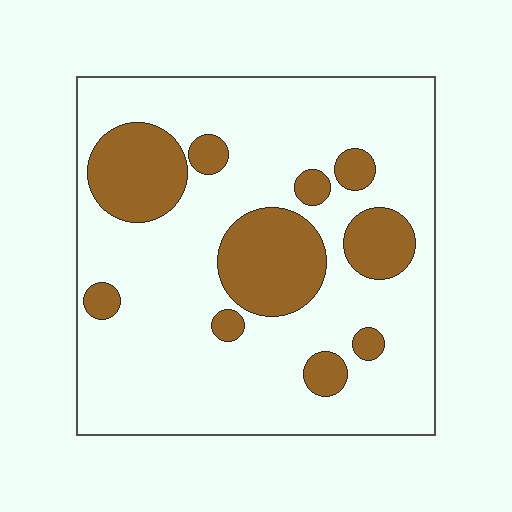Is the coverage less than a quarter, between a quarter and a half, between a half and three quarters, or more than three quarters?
Less than a quarter.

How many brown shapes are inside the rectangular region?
10.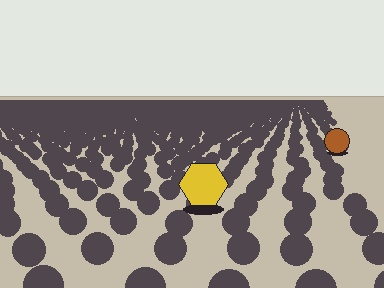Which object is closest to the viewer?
The yellow hexagon is closest. The texture marks near it are larger and more spread out.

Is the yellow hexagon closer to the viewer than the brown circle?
Yes. The yellow hexagon is closer — you can tell from the texture gradient: the ground texture is coarser near it.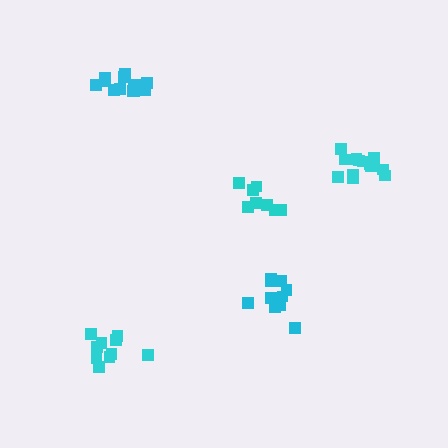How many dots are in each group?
Group 1: 13 dots, Group 2: 8 dots, Group 3: 13 dots, Group 4: 13 dots, Group 5: 10 dots (57 total).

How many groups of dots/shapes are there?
There are 5 groups.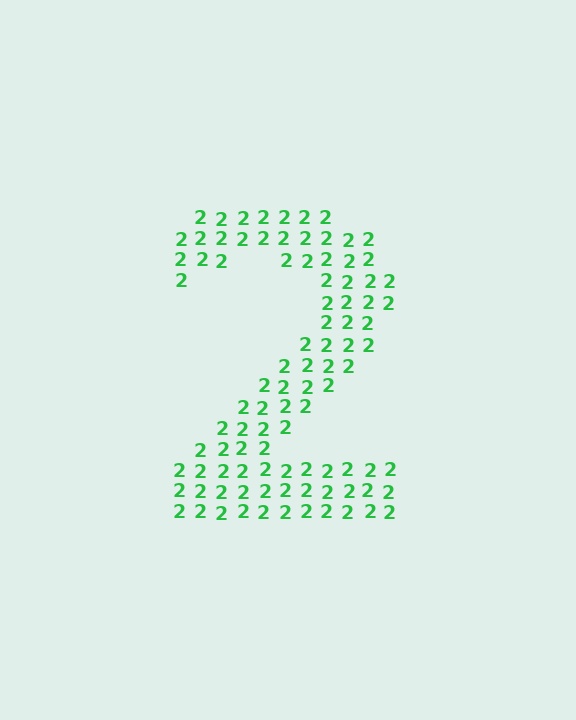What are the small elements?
The small elements are digit 2's.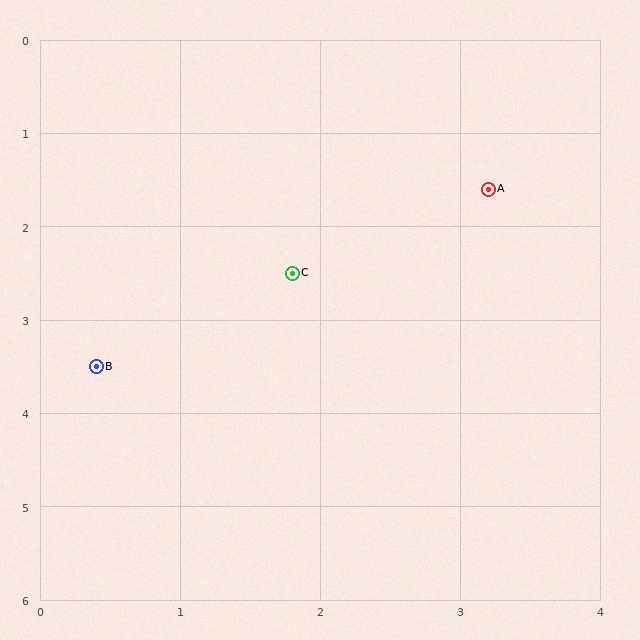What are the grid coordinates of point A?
Point A is at approximately (3.2, 1.6).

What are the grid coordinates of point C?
Point C is at approximately (1.8, 2.5).